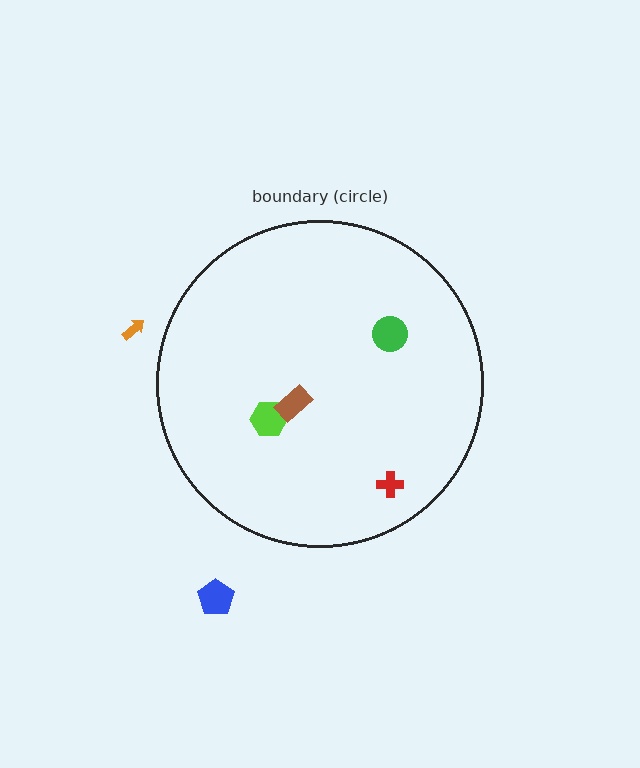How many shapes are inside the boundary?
4 inside, 2 outside.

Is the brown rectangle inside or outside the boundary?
Inside.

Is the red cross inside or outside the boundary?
Inside.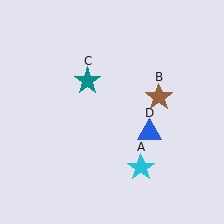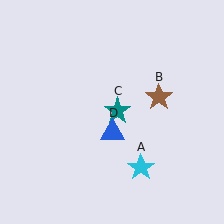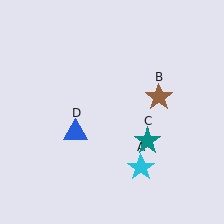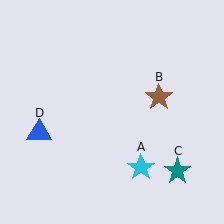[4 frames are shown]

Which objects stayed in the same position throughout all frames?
Cyan star (object A) and brown star (object B) remained stationary.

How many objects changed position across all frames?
2 objects changed position: teal star (object C), blue triangle (object D).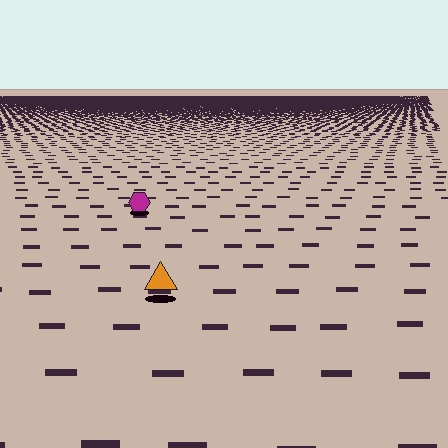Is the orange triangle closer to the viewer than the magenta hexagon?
Yes. The orange triangle is closer — you can tell from the texture gradient: the ground texture is coarser near it.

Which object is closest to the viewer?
The orange triangle is closest. The texture marks near it are larger and more spread out.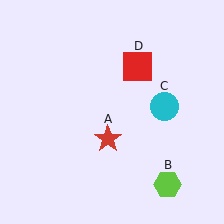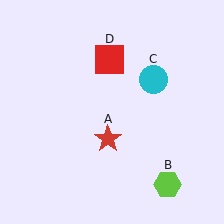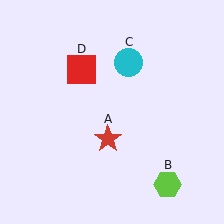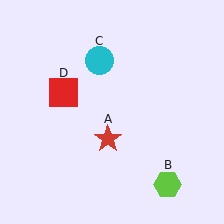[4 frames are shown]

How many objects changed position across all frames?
2 objects changed position: cyan circle (object C), red square (object D).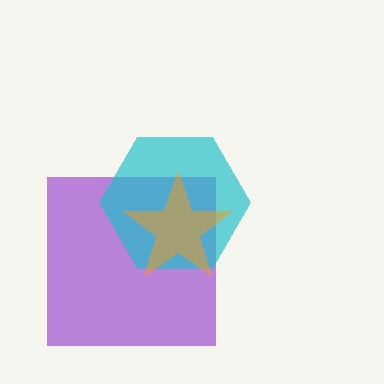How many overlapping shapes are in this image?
There are 3 overlapping shapes in the image.